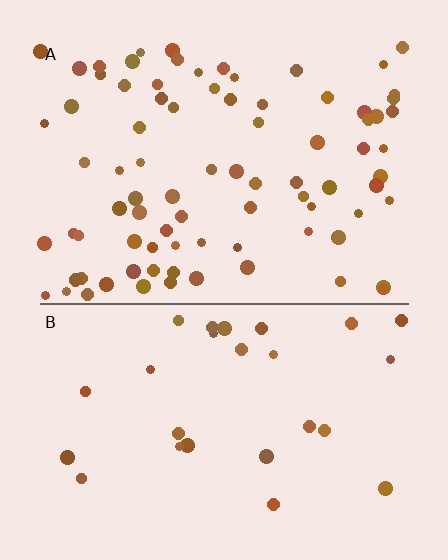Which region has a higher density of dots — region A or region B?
A (the top).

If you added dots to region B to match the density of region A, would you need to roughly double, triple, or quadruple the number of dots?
Approximately triple.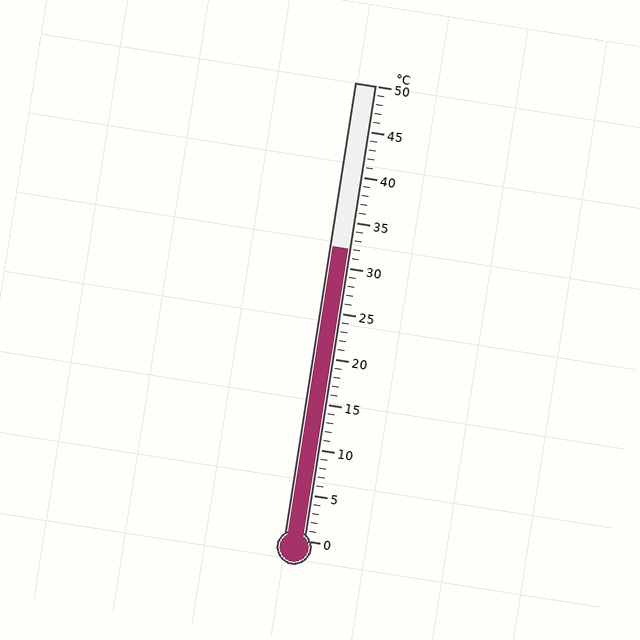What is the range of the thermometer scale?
The thermometer scale ranges from 0°C to 50°C.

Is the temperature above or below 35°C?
The temperature is below 35°C.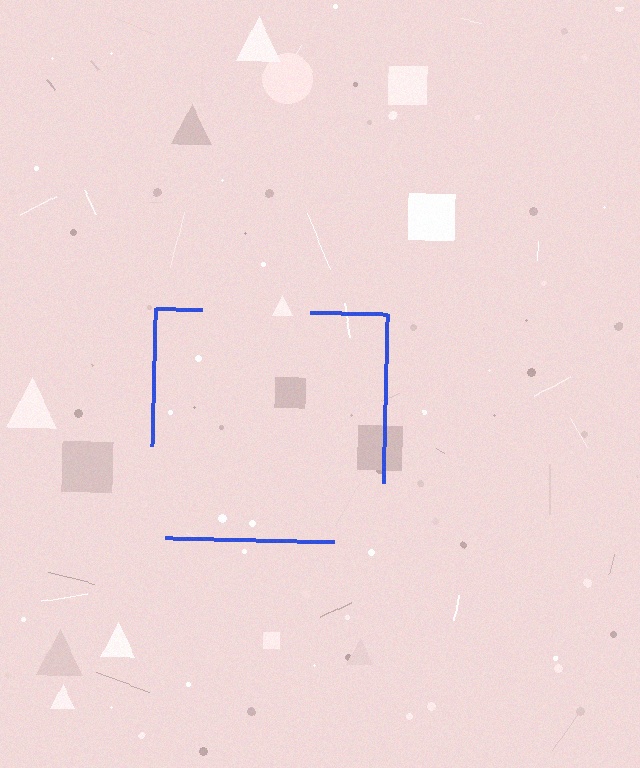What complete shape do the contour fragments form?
The contour fragments form a square.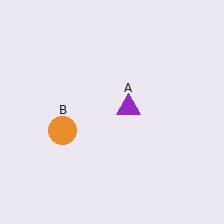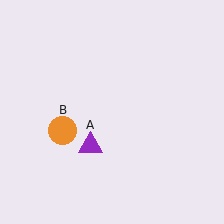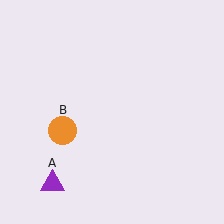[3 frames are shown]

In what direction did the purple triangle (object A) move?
The purple triangle (object A) moved down and to the left.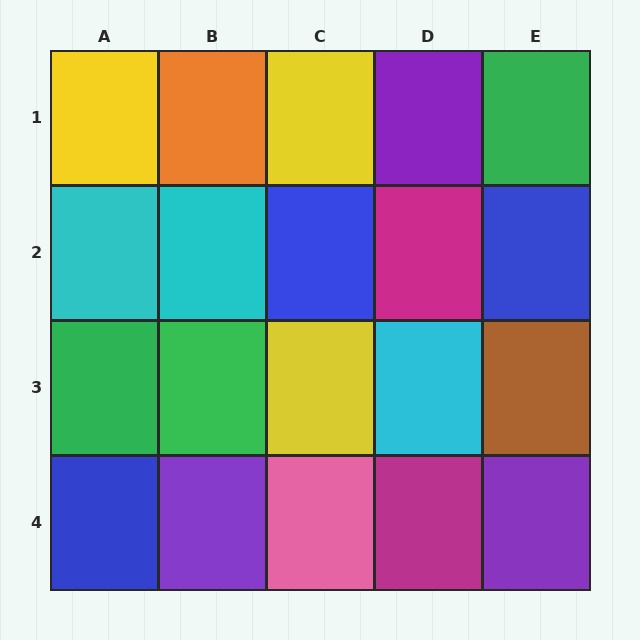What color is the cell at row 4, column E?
Purple.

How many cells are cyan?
3 cells are cyan.